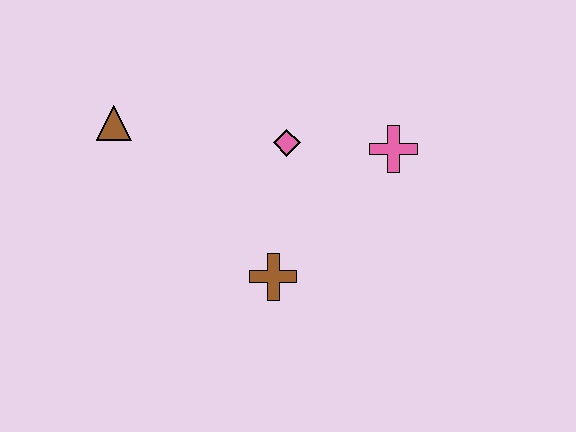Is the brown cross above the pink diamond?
No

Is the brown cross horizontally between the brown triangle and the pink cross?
Yes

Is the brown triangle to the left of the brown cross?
Yes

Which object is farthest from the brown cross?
The brown triangle is farthest from the brown cross.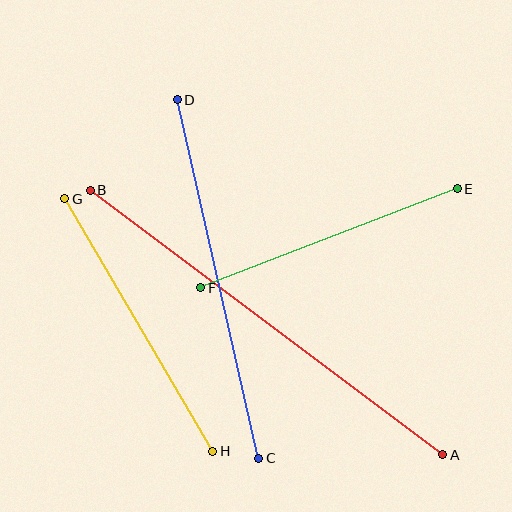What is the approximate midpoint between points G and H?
The midpoint is at approximately (139, 325) pixels.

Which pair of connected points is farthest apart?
Points A and B are farthest apart.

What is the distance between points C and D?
The distance is approximately 368 pixels.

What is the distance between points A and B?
The distance is approximately 441 pixels.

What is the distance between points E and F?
The distance is approximately 275 pixels.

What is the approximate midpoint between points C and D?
The midpoint is at approximately (218, 279) pixels.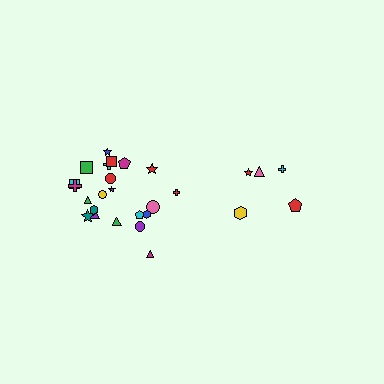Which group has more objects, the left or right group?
The left group.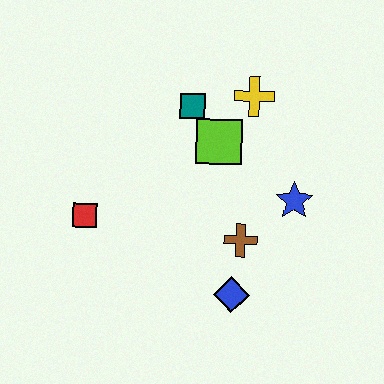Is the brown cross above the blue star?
No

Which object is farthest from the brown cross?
The red square is farthest from the brown cross.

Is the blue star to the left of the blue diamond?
No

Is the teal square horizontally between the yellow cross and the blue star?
No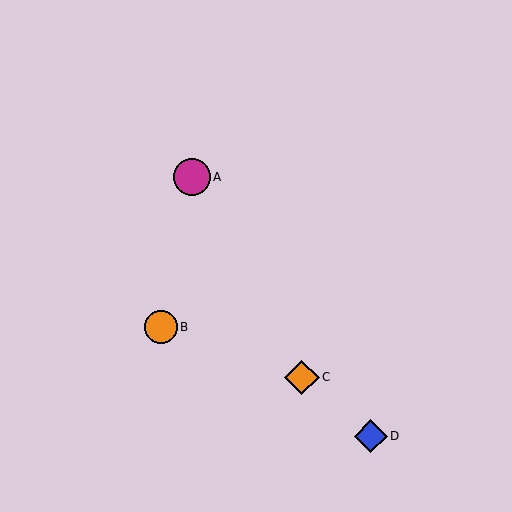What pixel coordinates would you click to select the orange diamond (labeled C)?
Click at (302, 377) to select the orange diamond C.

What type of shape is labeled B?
Shape B is an orange circle.